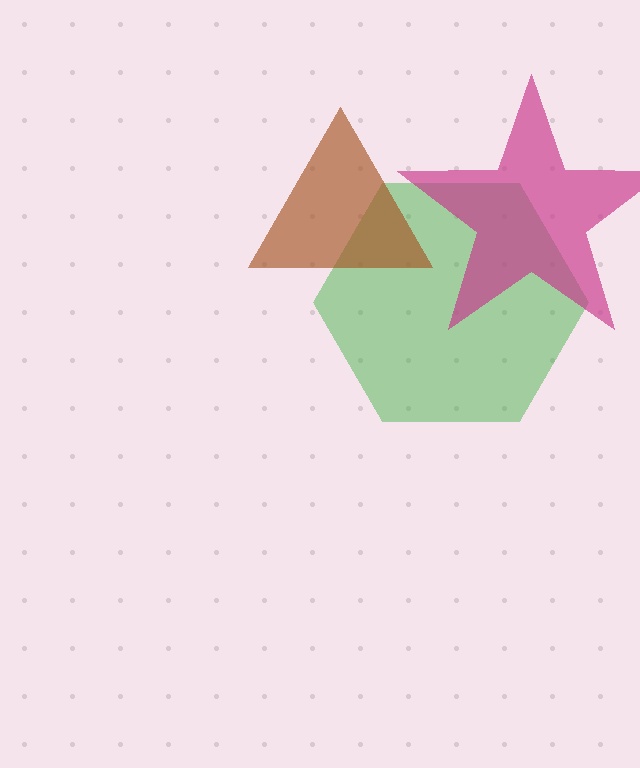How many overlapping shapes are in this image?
There are 3 overlapping shapes in the image.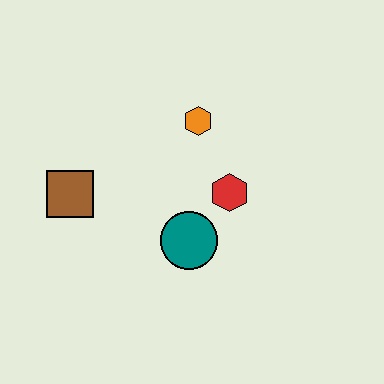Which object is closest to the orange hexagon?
The red hexagon is closest to the orange hexagon.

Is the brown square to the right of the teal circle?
No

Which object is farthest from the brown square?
The red hexagon is farthest from the brown square.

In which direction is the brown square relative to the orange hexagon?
The brown square is to the left of the orange hexagon.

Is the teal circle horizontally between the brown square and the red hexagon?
Yes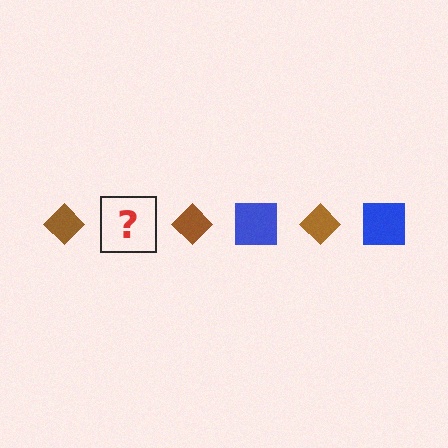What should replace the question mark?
The question mark should be replaced with a blue square.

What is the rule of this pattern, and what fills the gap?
The rule is that the pattern alternates between brown diamond and blue square. The gap should be filled with a blue square.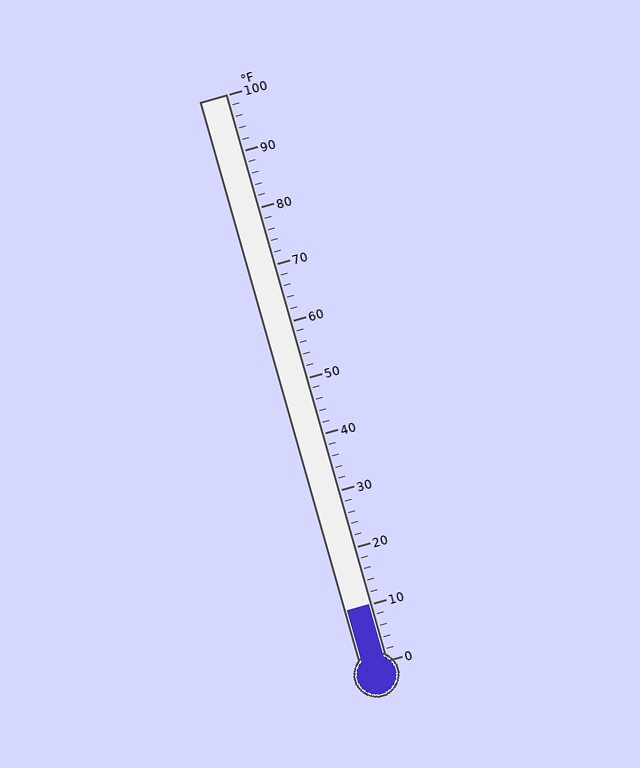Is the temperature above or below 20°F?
The temperature is below 20°F.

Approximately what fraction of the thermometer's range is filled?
The thermometer is filled to approximately 10% of its range.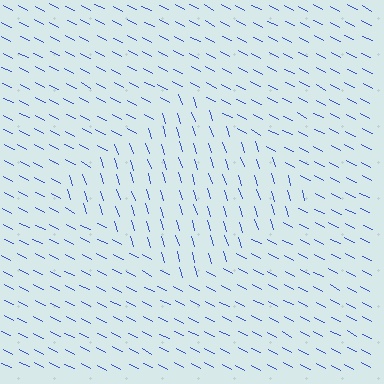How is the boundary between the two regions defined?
The boundary is defined purely by a change in line orientation (approximately 45 degrees difference). All lines are the same color and thickness.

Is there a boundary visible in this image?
Yes, there is a texture boundary formed by a change in line orientation.